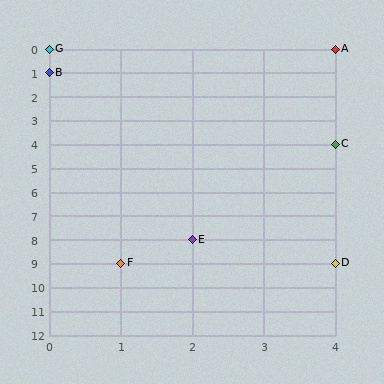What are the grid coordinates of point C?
Point C is at grid coordinates (4, 4).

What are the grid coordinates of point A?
Point A is at grid coordinates (4, 0).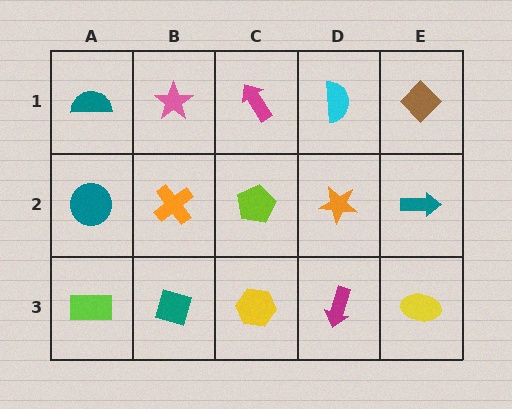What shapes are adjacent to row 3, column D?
An orange star (row 2, column D), a yellow hexagon (row 3, column C), a yellow ellipse (row 3, column E).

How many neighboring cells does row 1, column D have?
3.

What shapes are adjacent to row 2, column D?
A cyan semicircle (row 1, column D), a magenta arrow (row 3, column D), a lime pentagon (row 2, column C), a teal arrow (row 2, column E).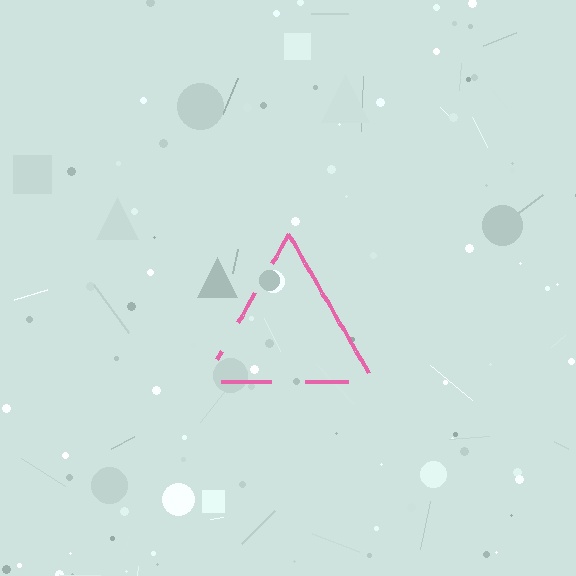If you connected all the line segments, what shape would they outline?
They would outline a triangle.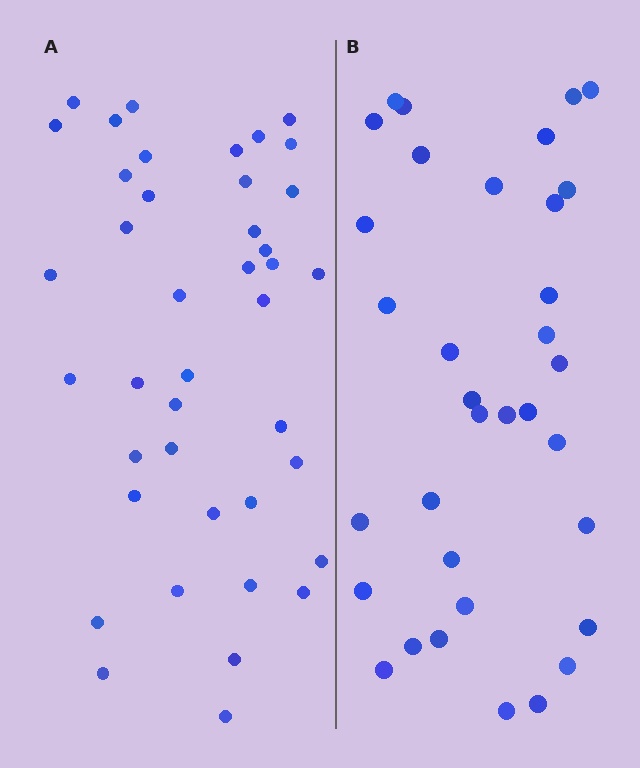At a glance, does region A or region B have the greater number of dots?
Region A (the left region) has more dots.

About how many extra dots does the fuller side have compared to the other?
Region A has roughly 8 or so more dots than region B.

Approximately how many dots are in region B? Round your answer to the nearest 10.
About 30 dots. (The exact count is 34, which rounds to 30.)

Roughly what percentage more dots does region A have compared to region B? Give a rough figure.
About 20% more.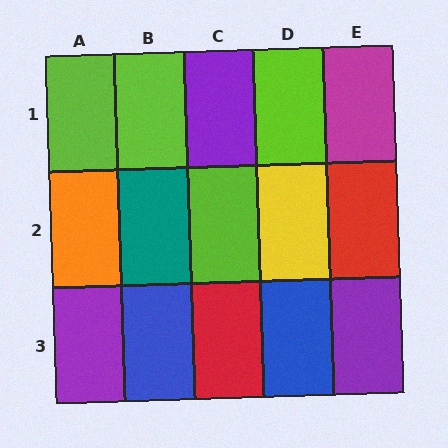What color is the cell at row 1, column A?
Lime.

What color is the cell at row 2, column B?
Teal.